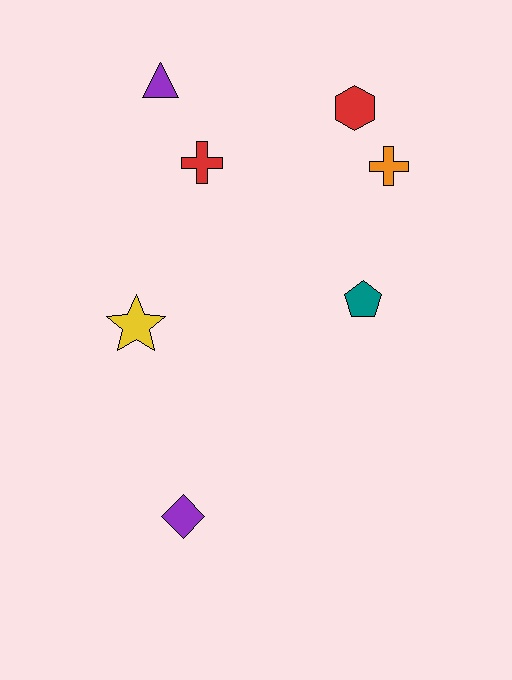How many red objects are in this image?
There are 2 red objects.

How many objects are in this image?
There are 7 objects.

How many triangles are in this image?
There is 1 triangle.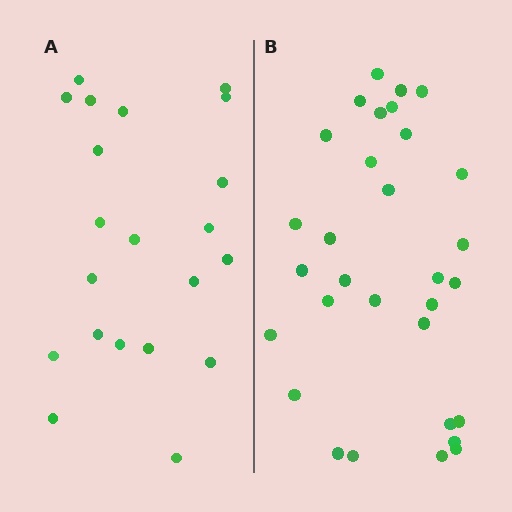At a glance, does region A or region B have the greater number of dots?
Region B (the right region) has more dots.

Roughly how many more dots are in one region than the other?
Region B has roughly 10 or so more dots than region A.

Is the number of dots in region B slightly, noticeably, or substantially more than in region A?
Region B has substantially more. The ratio is roughly 1.5 to 1.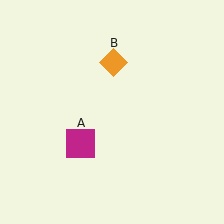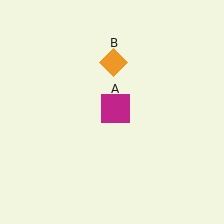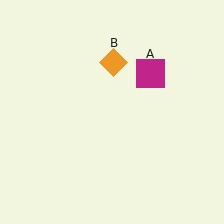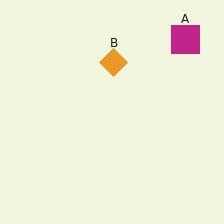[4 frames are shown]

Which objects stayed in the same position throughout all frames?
Orange diamond (object B) remained stationary.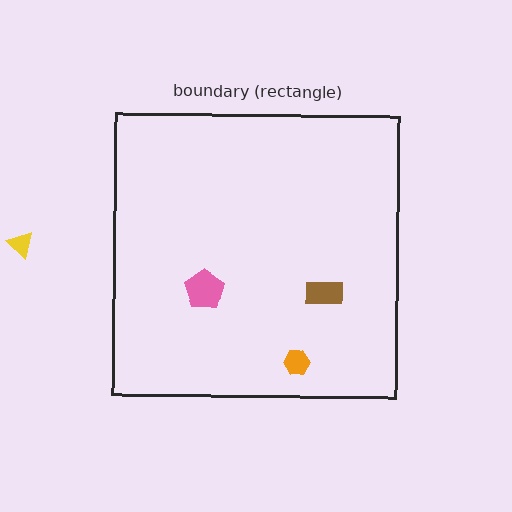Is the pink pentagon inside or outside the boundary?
Inside.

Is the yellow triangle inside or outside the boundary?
Outside.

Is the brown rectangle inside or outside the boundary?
Inside.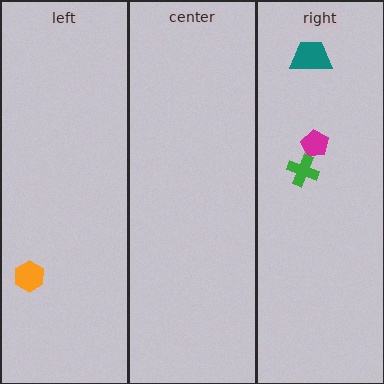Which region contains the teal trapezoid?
The right region.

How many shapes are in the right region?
3.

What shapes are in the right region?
The teal trapezoid, the magenta pentagon, the green cross.